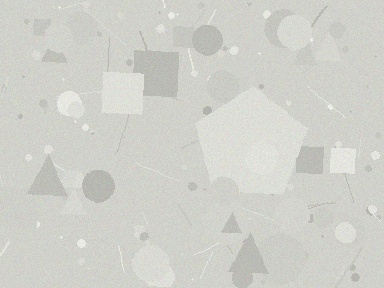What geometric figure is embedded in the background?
A pentagon is embedded in the background.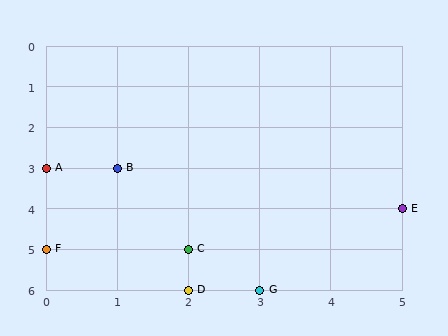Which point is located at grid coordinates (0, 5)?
Point F is at (0, 5).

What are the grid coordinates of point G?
Point G is at grid coordinates (3, 6).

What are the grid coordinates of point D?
Point D is at grid coordinates (2, 6).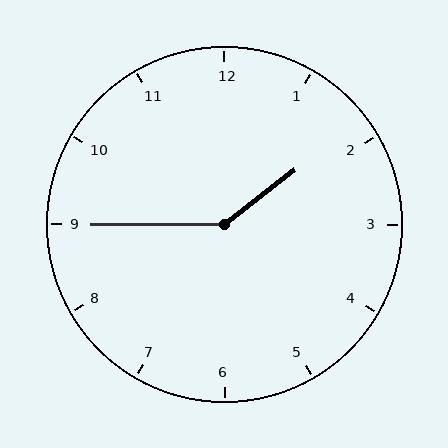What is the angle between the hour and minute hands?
Approximately 142 degrees.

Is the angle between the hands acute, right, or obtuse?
It is obtuse.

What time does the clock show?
1:45.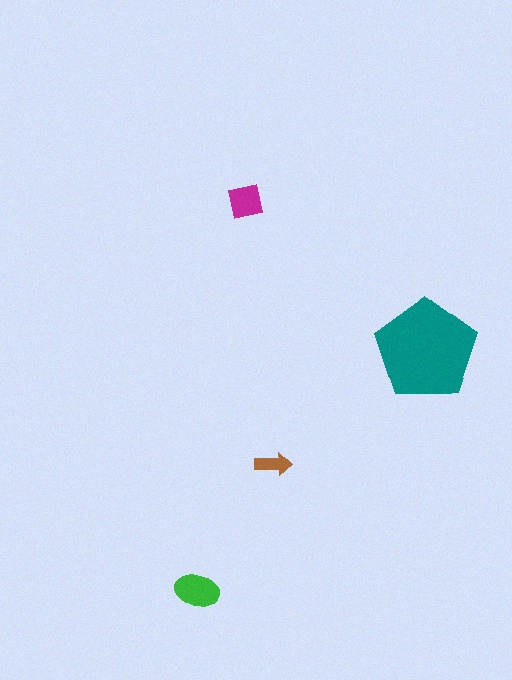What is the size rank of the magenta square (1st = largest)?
3rd.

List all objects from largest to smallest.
The teal pentagon, the green ellipse, the magenta square, the brown arrow.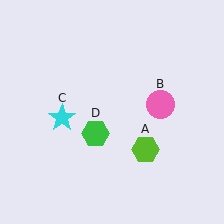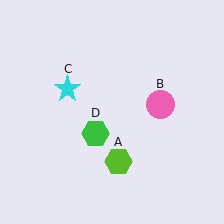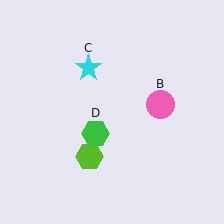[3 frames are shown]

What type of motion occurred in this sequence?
The lime hexagon (object A), cyan star (object C) rotated clockwise around the center of the scene.